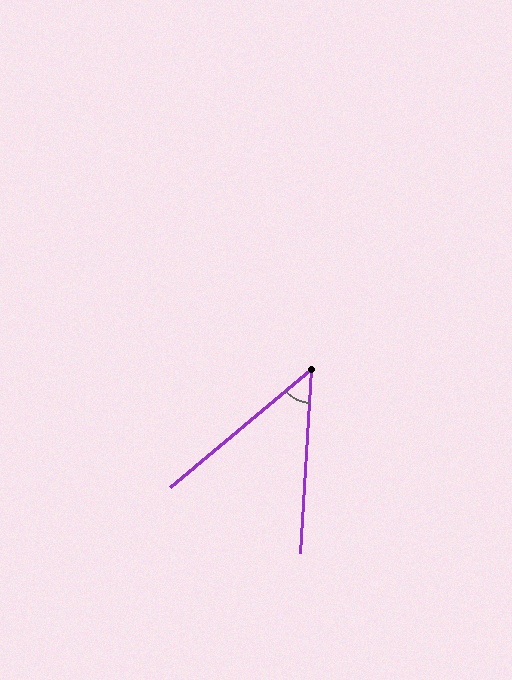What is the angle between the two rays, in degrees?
Approximately 47 degrees.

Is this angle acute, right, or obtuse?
It is acute.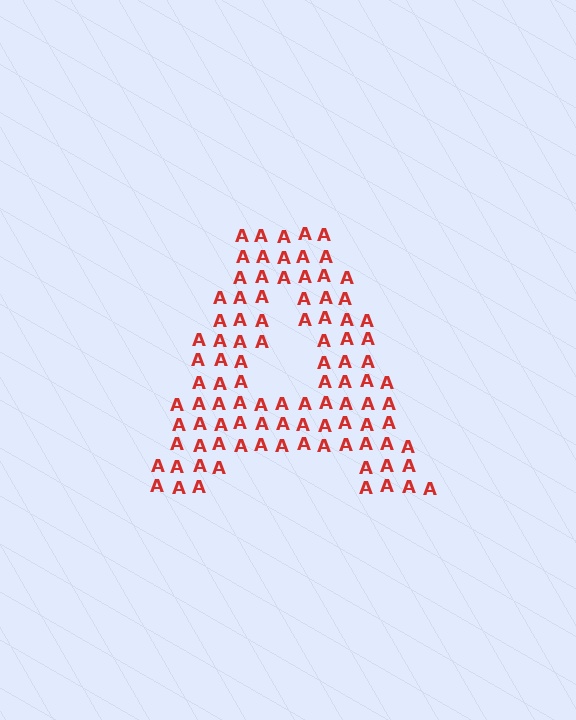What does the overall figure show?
The overall figure shows the letter A.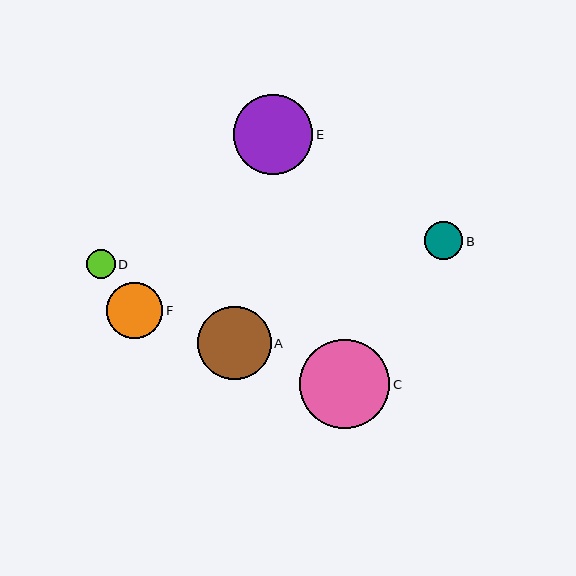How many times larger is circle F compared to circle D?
Circle F is approximately 1.9 times the size of circle D.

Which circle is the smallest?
Circle D is the smallest with a size of approximately 29 pixels.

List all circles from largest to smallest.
From largest to smallest: C, E, A, F, B, D.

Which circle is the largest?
Circle C is the largest with a size of approximately 90 pixels.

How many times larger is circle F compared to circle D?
Circle F is approximately 1.9 times the size of circle D.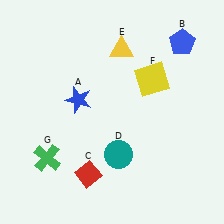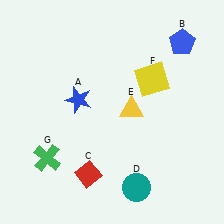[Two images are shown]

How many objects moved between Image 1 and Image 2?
2 objects moved between the two images.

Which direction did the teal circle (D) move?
The teal circle (D) moved down.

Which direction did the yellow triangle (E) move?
The yellow triangle (E) moved down.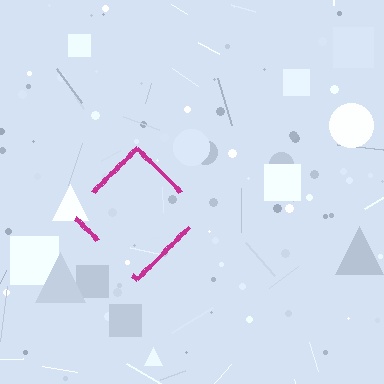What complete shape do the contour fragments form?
The contour fragments form a diamond.